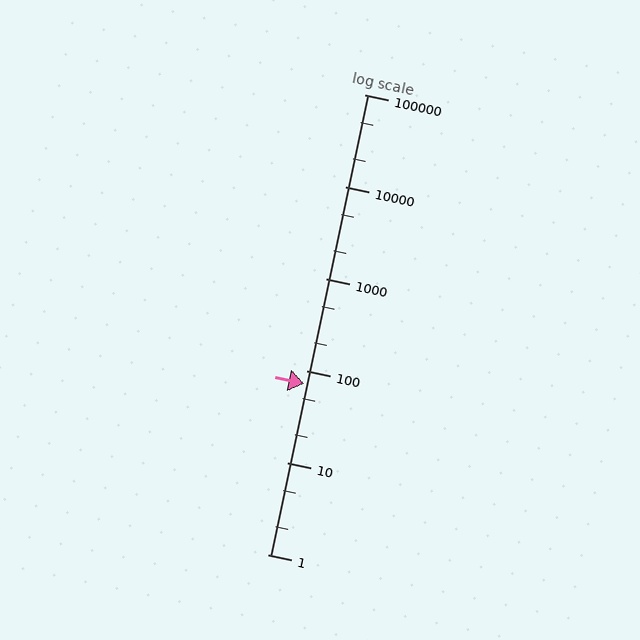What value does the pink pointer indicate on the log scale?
The pointer indicates approximately 72.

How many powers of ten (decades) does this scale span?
The scale spans 5 decades, from 1 to 100000.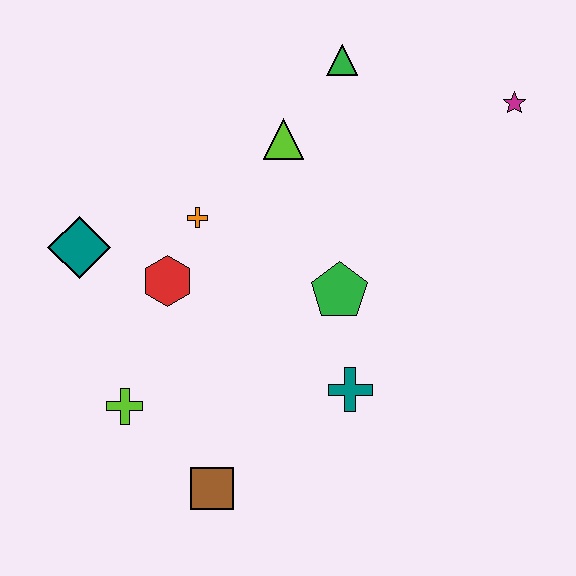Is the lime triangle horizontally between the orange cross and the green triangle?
Yes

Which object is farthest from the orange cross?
The magenta star is farthest from the orange cross.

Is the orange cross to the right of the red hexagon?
Yes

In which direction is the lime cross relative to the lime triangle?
The lime cross is below the lime triangle.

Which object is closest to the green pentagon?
The teal cross is closest to the green pentagon.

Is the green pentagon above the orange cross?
No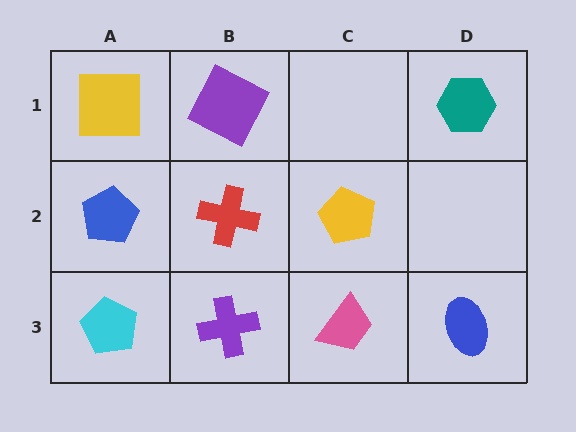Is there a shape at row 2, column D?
No, that cell is empty.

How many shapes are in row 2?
3 shapes.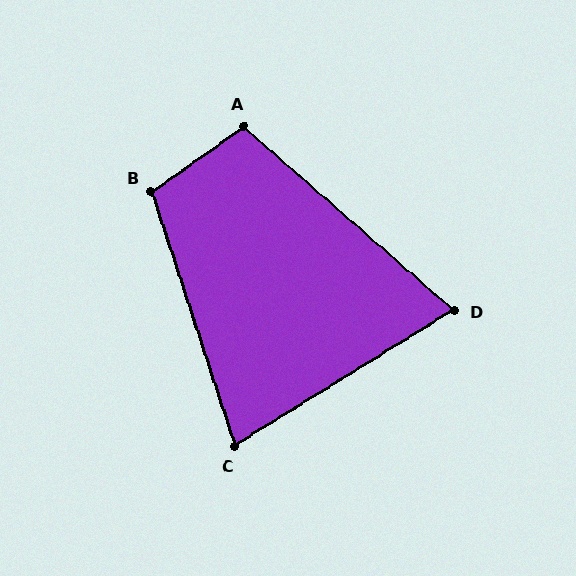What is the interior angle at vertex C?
Approximately 76 degrees (acute).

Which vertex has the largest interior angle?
B, at approximately 107 degrees.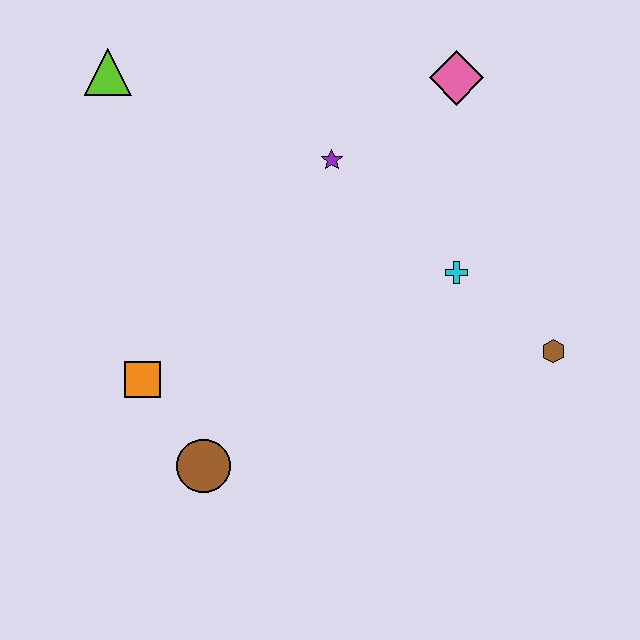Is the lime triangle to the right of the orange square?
No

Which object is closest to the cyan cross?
The brown hexagon is closest to the cyan cross.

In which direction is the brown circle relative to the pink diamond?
The brown circle is below the pink diamond.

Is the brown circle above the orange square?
No